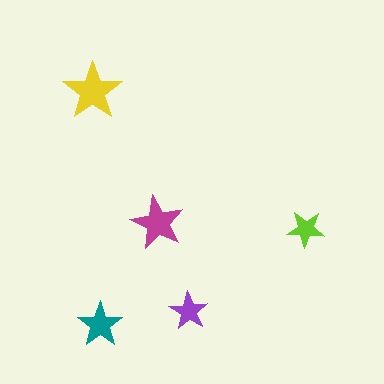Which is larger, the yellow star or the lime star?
The yellow one.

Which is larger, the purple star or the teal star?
The teal one.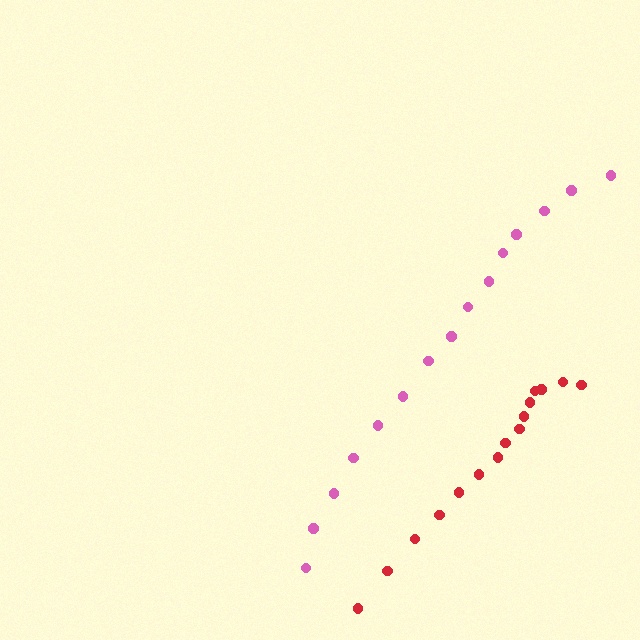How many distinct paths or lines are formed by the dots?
There are 2 distinct paths.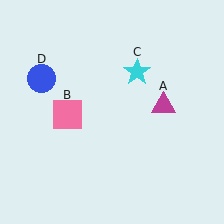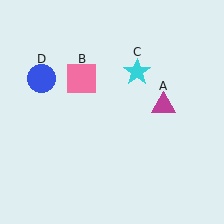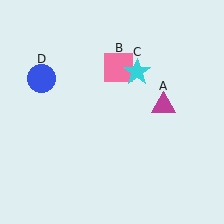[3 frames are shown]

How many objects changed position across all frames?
1 object changed position: pink square (object B).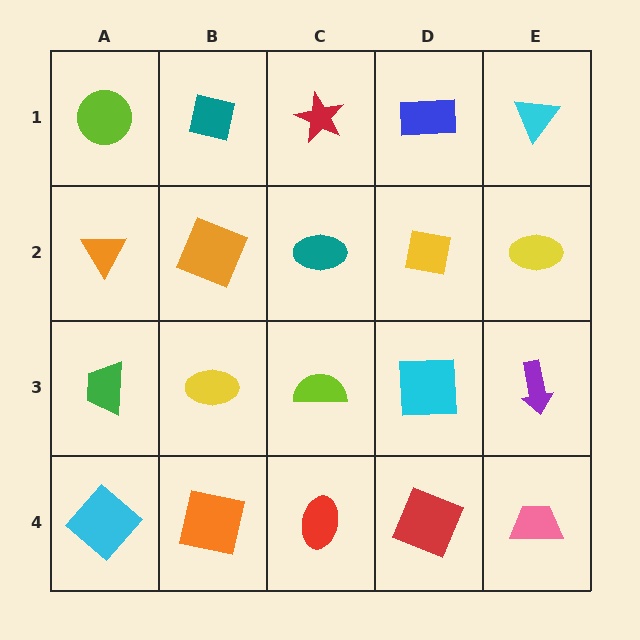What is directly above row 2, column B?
A teal square.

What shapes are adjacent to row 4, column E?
A purple arrow (row 3, column E), a red square (row 4, column D).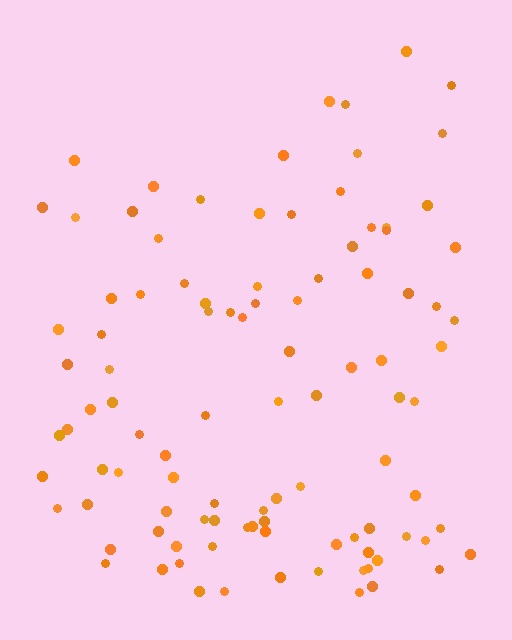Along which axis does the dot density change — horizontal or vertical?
Vertical.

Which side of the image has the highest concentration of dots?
The bottom.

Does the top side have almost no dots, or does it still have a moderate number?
Still a moderate number, just noticeably fewer than the bottom.